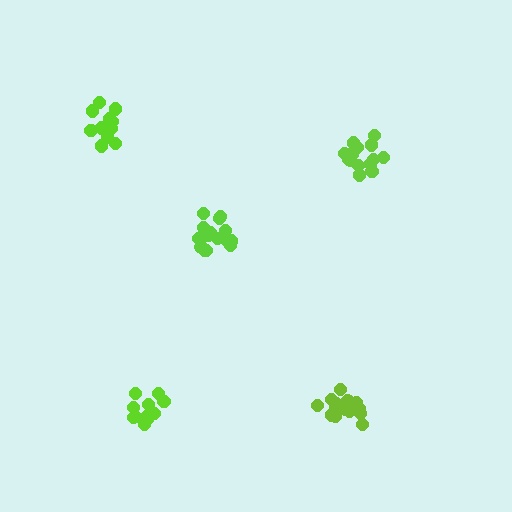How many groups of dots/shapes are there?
There are 5 groups.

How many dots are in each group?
Group 1: 17 dots, Group 2: 17 dots, Group 3: 12 dots, Group 4: 11 dots, Group 5: 15 dots (72 total).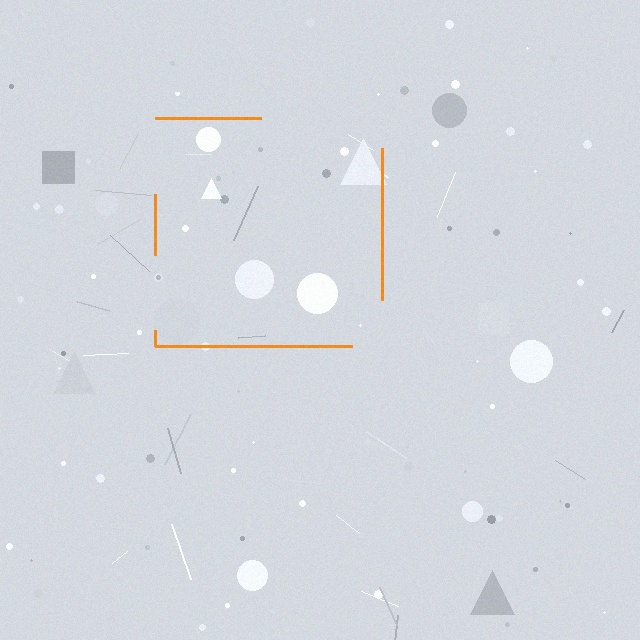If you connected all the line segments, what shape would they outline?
They would outline a square.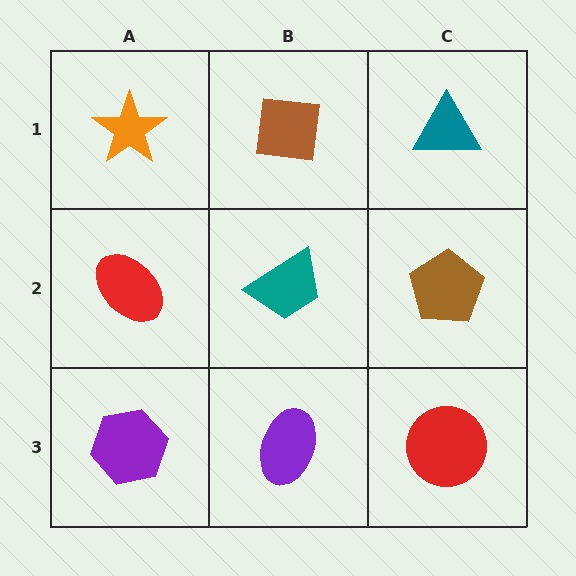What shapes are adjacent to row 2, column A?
An orange star (row 1, column A), a purple hexagon (row 3, column A), a teal trapezoid (row 2, column B).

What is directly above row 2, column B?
A brown square.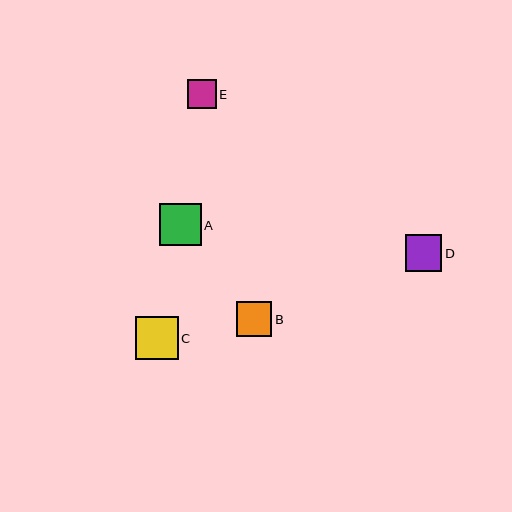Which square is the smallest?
Square E is the smallest with a size of approximately 28 pixels.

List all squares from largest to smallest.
From largest to smallest: C, A, D, B, E.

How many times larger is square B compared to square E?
Square B is approximately 1.2 times the size of square E.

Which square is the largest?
Square C is the largest with a size of approximately 42 pixels.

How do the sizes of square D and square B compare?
Square D and square B are approximately the same size.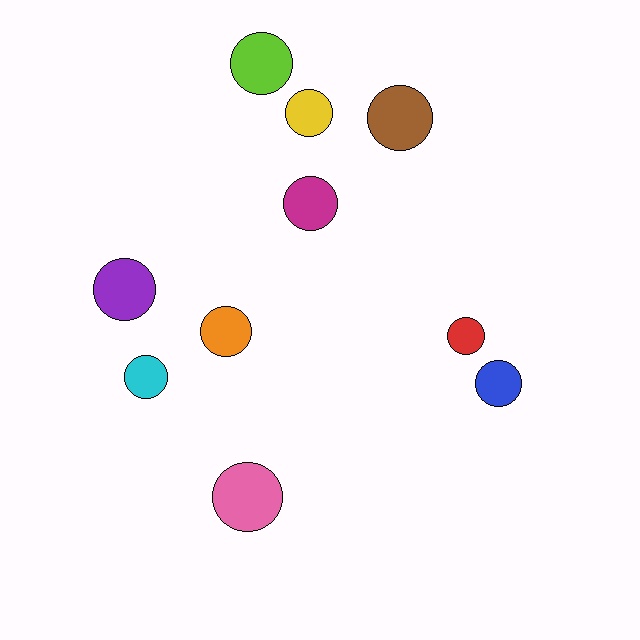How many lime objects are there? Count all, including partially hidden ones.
There is 1 lime object.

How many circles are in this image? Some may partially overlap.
There are 10 circles.